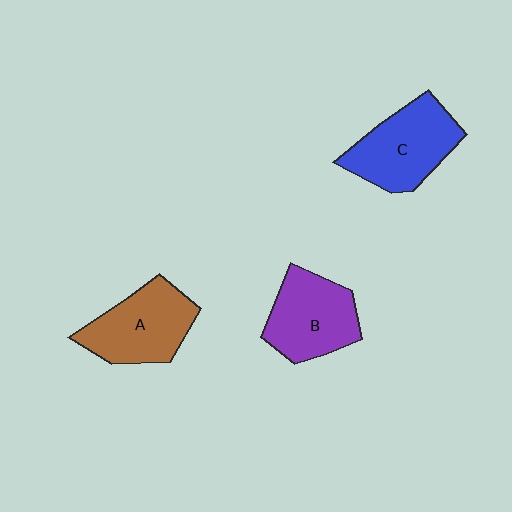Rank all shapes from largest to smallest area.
From largest to smallest: C (blue), A (brown), B (purple).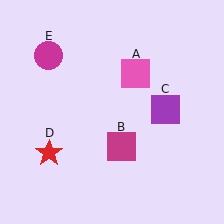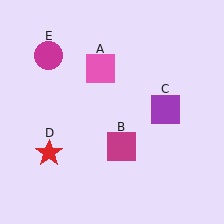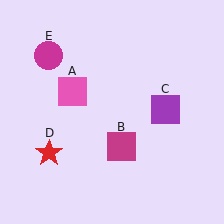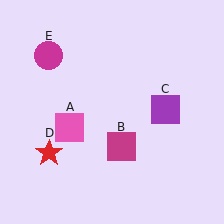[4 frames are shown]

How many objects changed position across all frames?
1 object changed position: pink square (object A).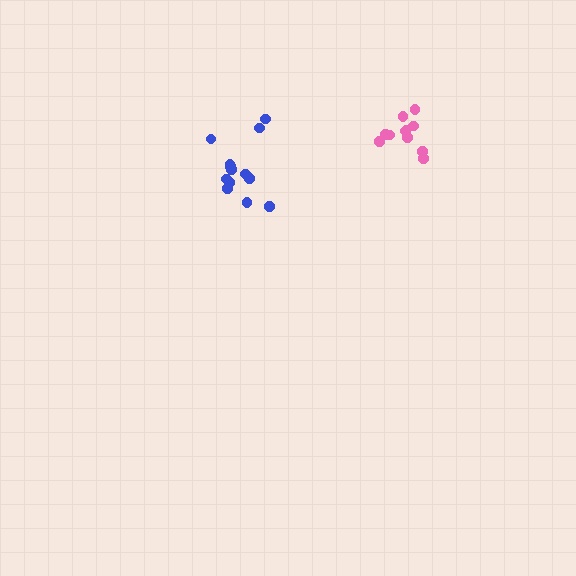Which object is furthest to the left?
The blue cluster is leftmost.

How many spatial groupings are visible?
There are 2 spatial groupings.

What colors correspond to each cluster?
The clusters are colored: blue, pink.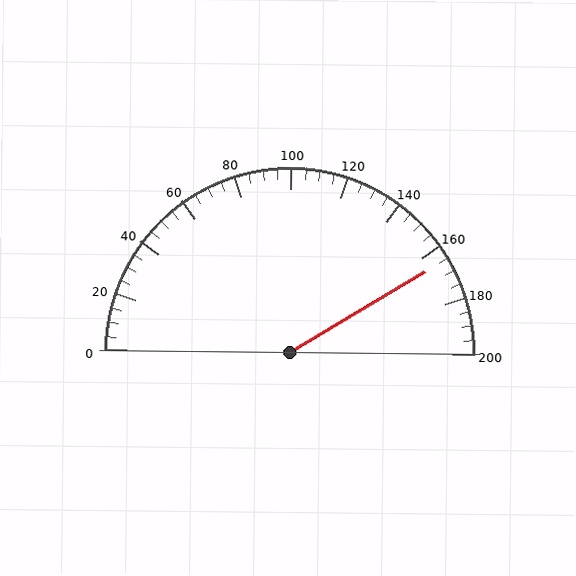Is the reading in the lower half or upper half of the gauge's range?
The reading is in the upper half of the range (0 to 200).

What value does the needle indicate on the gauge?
The needle indicates approximately 165.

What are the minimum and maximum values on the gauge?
The gauge ranges from 0 to 200.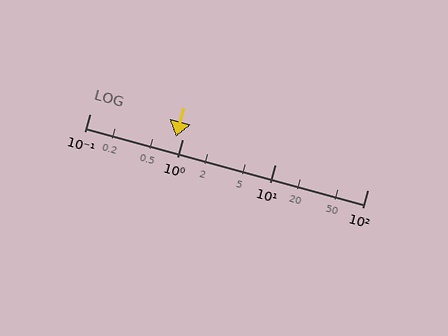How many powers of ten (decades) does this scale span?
The scale spans 3 decades, from 0.1 to 100.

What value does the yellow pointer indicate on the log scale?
The pointer indicates approximately 0.85.